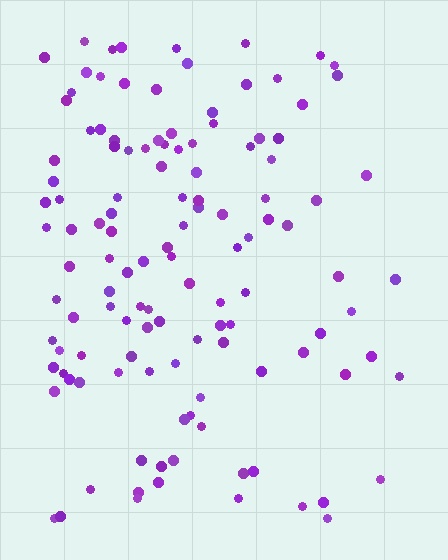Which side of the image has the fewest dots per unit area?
The right.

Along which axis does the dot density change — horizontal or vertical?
Horizontal.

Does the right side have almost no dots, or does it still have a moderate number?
Still a moderate number, just noticeably fewer than the left.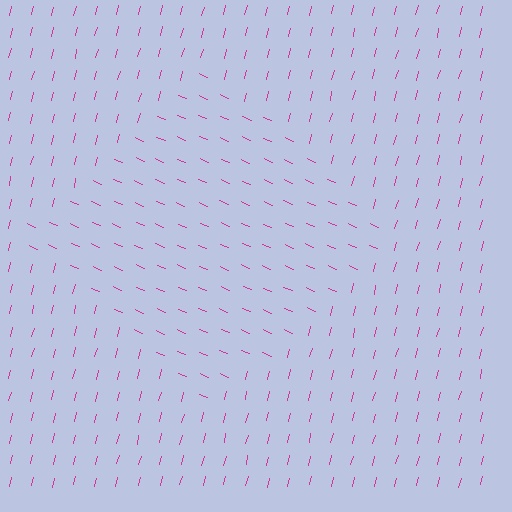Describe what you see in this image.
The image is filled with small magenta line segments. A diamond region in the image has lines oriented differently from the surrounding lines, creating a visible texture boundary.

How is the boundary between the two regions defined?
The boundary is defined purely by a change in line orientation (approximately 81 degrees difference). All lines are the same color and thickness.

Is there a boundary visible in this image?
Yes, there is a texture boundary formed by a change in line orientation.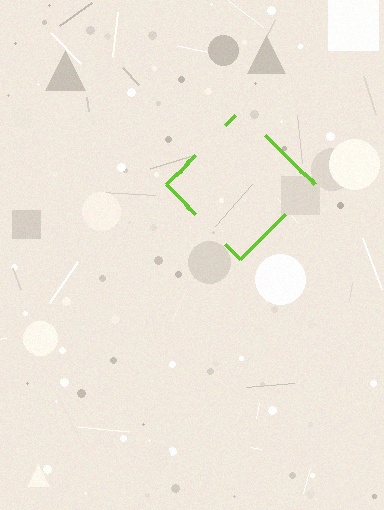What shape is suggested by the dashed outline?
The dashed outline suggests a diamond.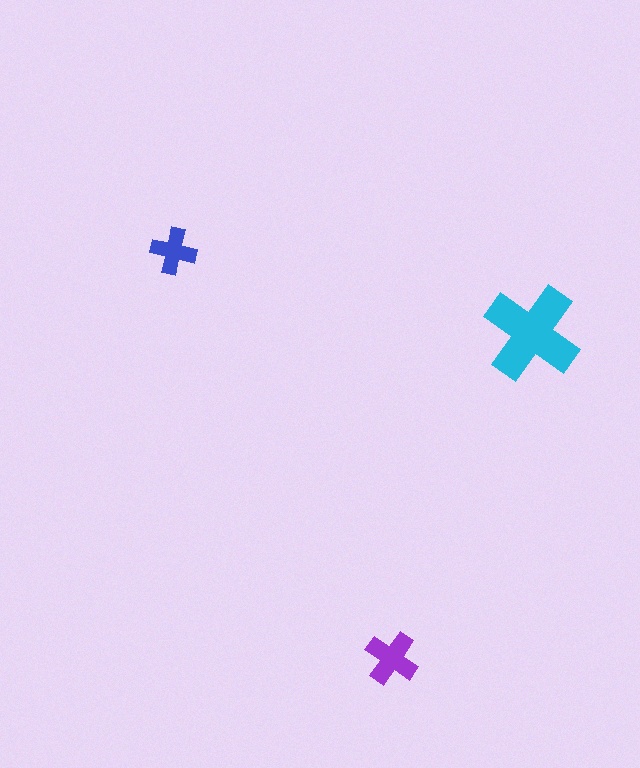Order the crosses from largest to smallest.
the cyan one, the purple one, the blue one.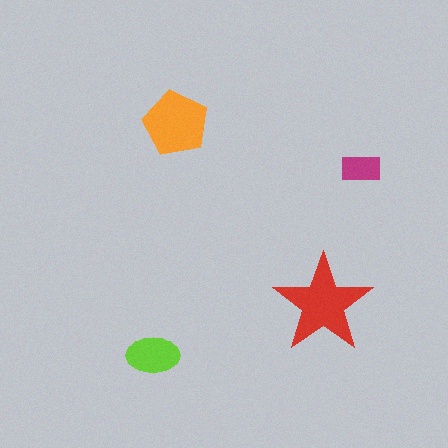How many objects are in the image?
There are 4 objects in the image.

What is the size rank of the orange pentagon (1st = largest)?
2nd.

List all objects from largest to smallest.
The red star, the orange pentagon, the lime ellipse, the magenta rectangle.